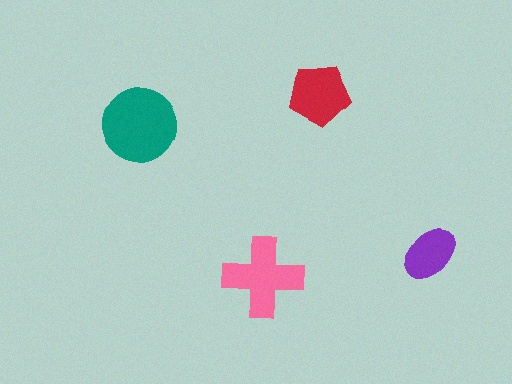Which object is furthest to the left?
The teal circle is leftmost.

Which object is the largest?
The teal circle.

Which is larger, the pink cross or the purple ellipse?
The pink cross.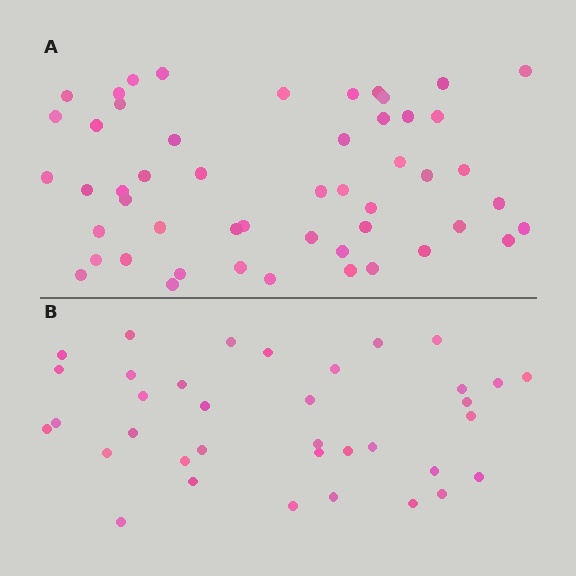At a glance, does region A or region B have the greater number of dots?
Region A (the top region) has more dots.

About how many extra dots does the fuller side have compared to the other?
Region A has approximately 15 more dots than region B.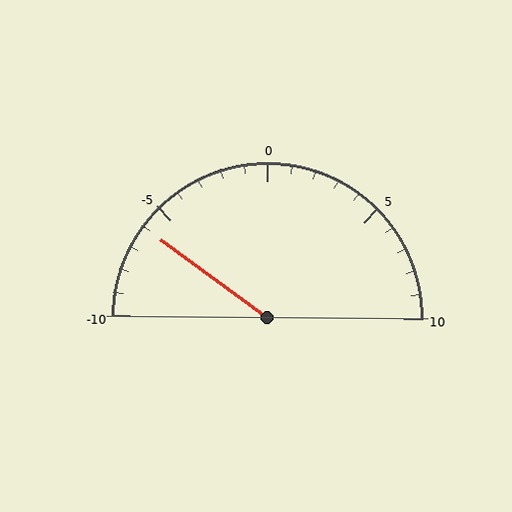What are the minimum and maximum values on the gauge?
The gauge ranges from -10 to 10.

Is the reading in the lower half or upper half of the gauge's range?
The reading is in the lower half of the range (-10 to 10).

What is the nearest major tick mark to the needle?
The nearest major tick mark is -5.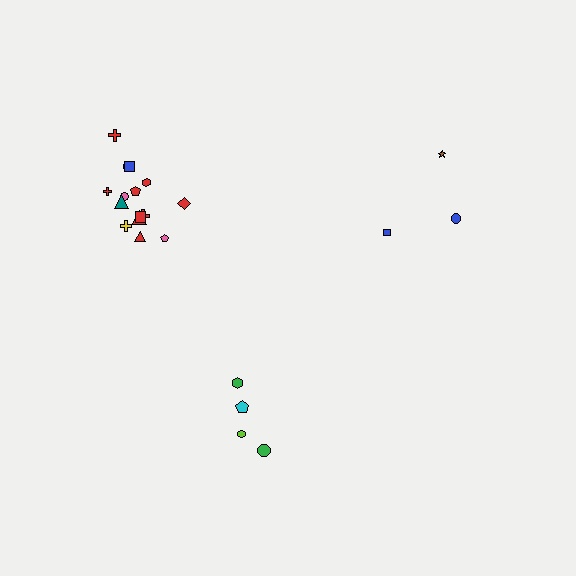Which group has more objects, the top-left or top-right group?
The top-left group.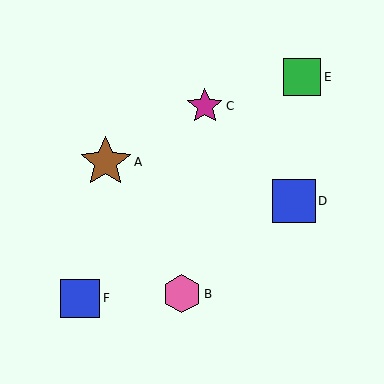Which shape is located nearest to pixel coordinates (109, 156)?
The brown star (labeled A) at (106, 162) is nearest to that location.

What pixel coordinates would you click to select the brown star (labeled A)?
Click at (106, 162) to select the brown star A.